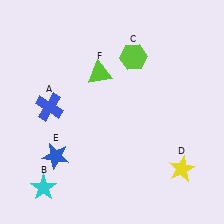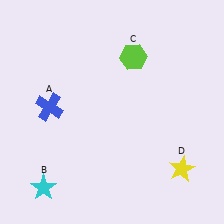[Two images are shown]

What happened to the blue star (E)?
The blue star (E) was removed in Image 2. It was in the bottom-left area of Image 1.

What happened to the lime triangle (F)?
The lime triangle (F) was removed in Image 2. It was in the top-left area of Image 1.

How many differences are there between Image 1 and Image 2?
There are 2 differences between the two images.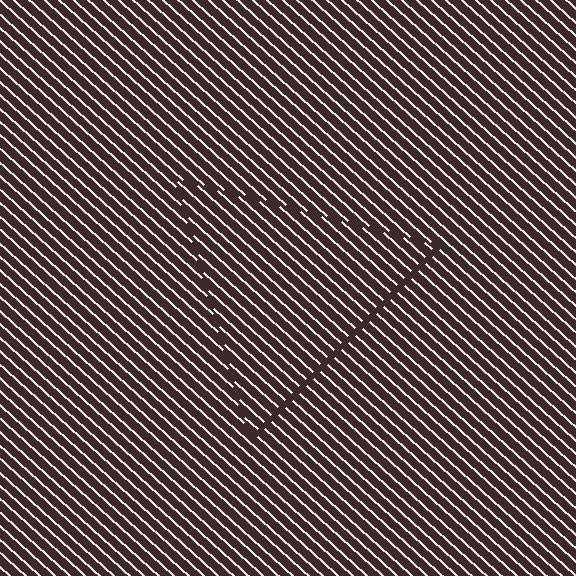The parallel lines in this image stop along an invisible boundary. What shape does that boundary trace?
An illusory triangle. The interior of the shape contains the same grating, shifted by half a period — the contour is defined by the phase discontinuity where line-ends from the inner and outer gratings abut.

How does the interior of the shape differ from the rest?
The interior of the shape contains the same grating, shifted by half a period — the contour is defined by the phase discontinuity where line-ends from the inner and outer gratings abut.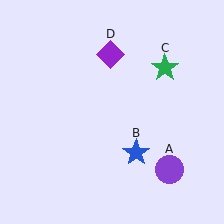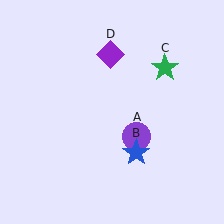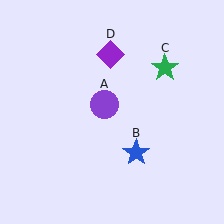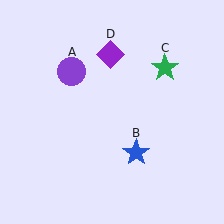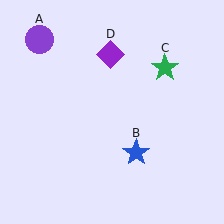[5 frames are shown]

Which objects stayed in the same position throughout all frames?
Blue star (object B) and green star (object C) and purple diamond (object D) remained stationary.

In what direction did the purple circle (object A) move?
The purple circle (object A) moved up and to the left.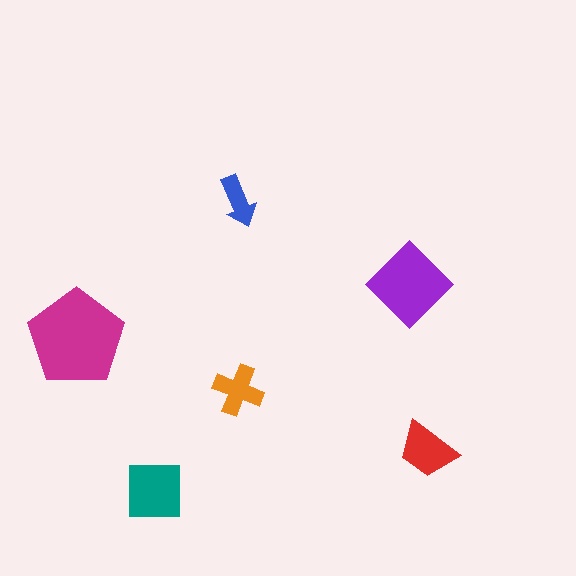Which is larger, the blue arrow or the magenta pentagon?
The magenta pentagon.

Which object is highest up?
The blue arrow is topmost.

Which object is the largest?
The magenta pentagon.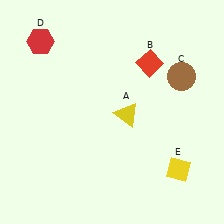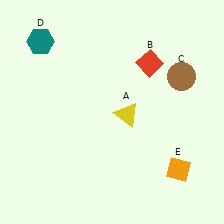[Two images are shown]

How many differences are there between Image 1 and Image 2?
There are 2 differences between the two images.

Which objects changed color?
D changed from red to teal. E changed from yellow to orange.